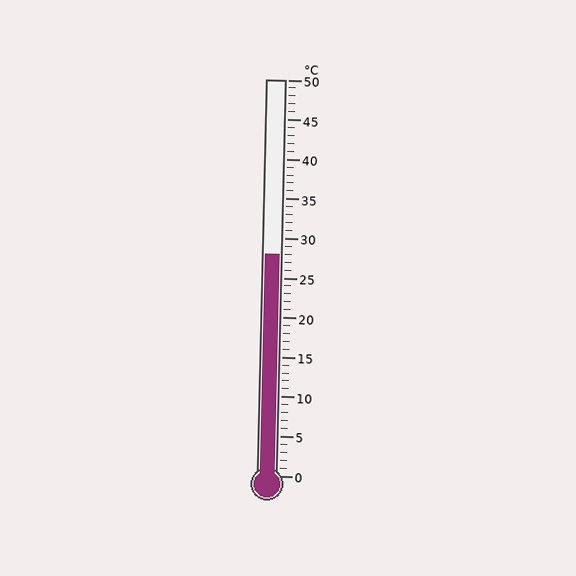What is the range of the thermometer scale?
The thermometer scale ranges from 0°C to 50°C.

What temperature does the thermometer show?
The thermometer shows approximately 28°C.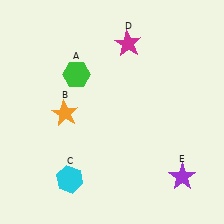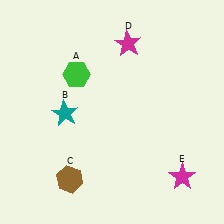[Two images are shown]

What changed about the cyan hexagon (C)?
In Image 1, C is cyan. In Image 2, it changed to brown.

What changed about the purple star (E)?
In Image 1, E is purple. In Image 2, it changed to magenta.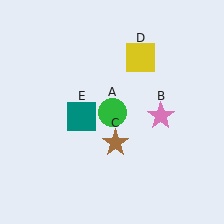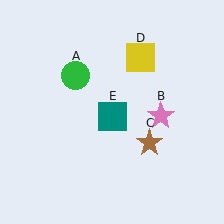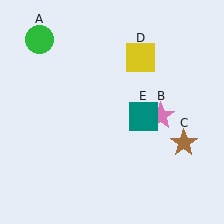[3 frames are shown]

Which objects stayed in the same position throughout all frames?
Pink star (object B) and yellow square (object D) remained stationary.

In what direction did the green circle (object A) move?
The green circle (object A) moved up and to the left.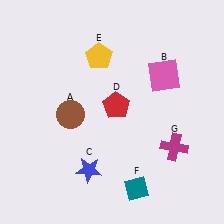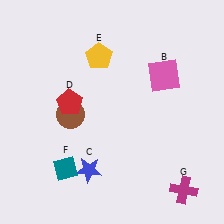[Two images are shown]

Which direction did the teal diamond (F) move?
The teal diamond (F) moved left.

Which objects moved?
The objects that moved are: the red pentagon (D), the teal diamond (F), the magenta cross (G).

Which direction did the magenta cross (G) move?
The magenta cross (G) moved down.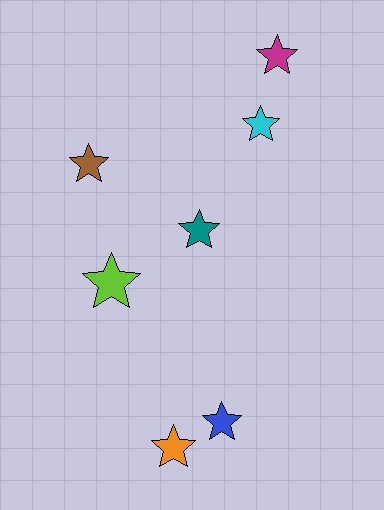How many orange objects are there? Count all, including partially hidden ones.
There is 1 orange object.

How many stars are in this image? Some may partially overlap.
There are 7 stars.